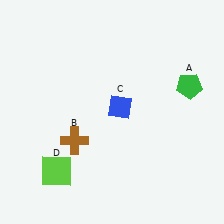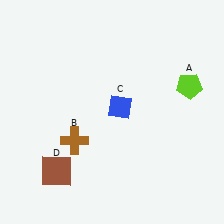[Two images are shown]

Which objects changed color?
A changed from green to lime. D changed from lime to brown.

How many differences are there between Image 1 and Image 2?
There are 2 differences between the two images.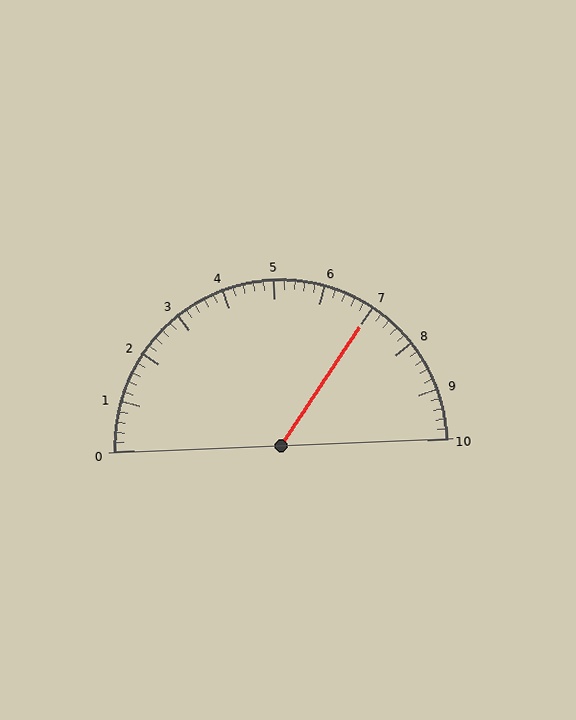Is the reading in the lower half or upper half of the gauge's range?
The reading is in the upper half of the range (0 to 10).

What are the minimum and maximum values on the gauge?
The gauge ranges from 0 to 10.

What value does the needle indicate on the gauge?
The needle indicates approximately 7.0.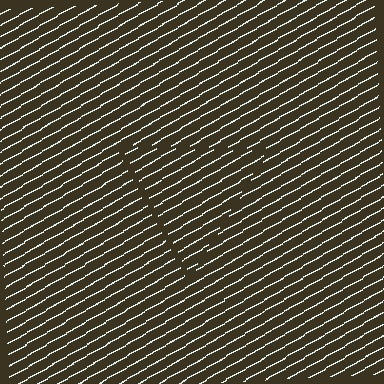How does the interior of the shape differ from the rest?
The interior of the shape contains the same grating, shifted by half a period — the contour is defined by the phase discontinuity where line-ends from the inner and outer gratings abut.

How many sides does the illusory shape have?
3 sides — the line-ends trace a triangle.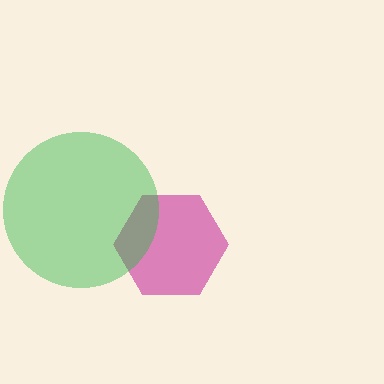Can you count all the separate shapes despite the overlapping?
Yes, there are 2 separate shapes.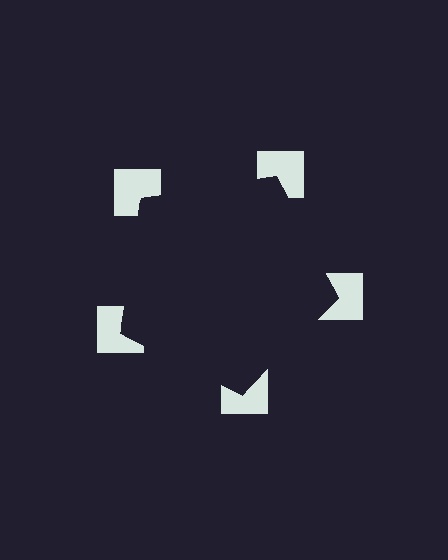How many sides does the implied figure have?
5 sides.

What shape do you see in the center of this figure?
An illusory pentagon — its edges are inferred from the aligned wedge cuts in the notched squares, not physically drawn.